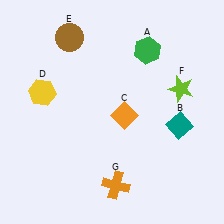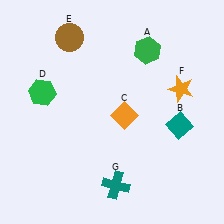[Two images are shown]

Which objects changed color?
D changed from yellow to green. F changed from lime to orange. G changed from orange to teal.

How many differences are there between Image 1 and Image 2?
There are 3 differences between the two images.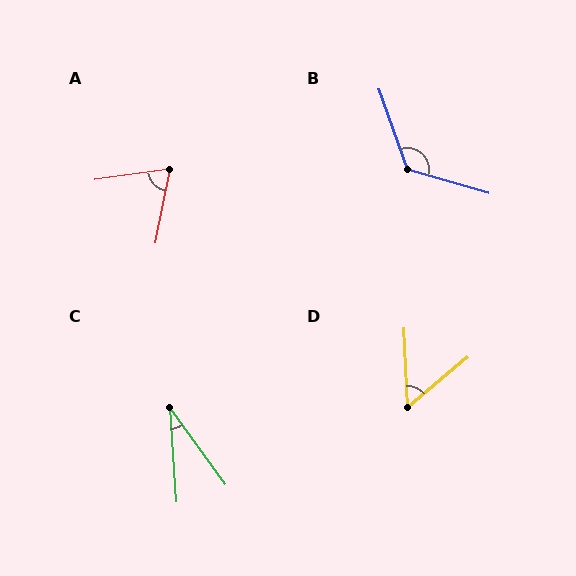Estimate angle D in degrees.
Approximately 53 degrees.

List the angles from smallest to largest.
C (32°), D (53°), A (70°), B (126°).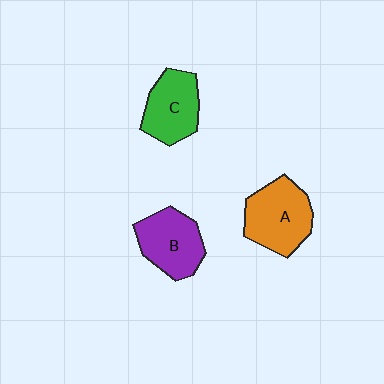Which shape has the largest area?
Shape A (orange).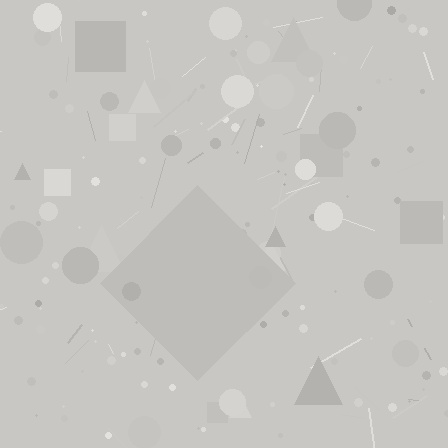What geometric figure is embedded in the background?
A diamond is embedded in the background.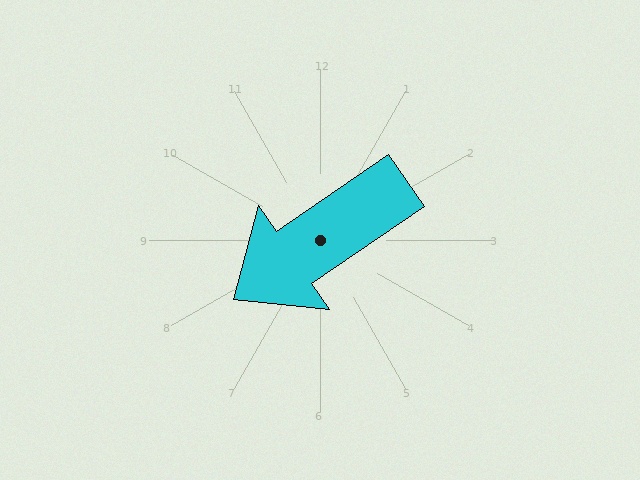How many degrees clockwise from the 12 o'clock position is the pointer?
Approximately 236 degrees.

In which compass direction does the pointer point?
Southwest.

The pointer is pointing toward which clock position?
Roughly 8 o'clock.